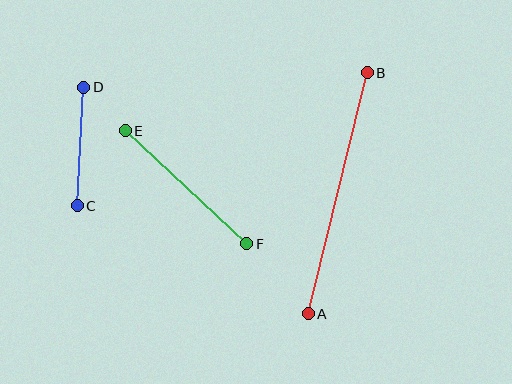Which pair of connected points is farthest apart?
Points A and B are farthest apart.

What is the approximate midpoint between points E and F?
The midpoint is at approximately (186, 187) pixels.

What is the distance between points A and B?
The distance is approximately 248 pixels.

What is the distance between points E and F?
The distance is approximately 166 pixels.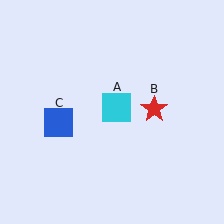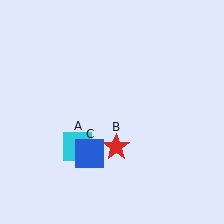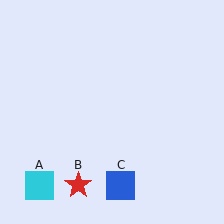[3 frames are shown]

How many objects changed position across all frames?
3 objects changed position: cyan square (object A), red star (object B), blue square (object C).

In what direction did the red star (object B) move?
The red star (object B) moved down and to the left.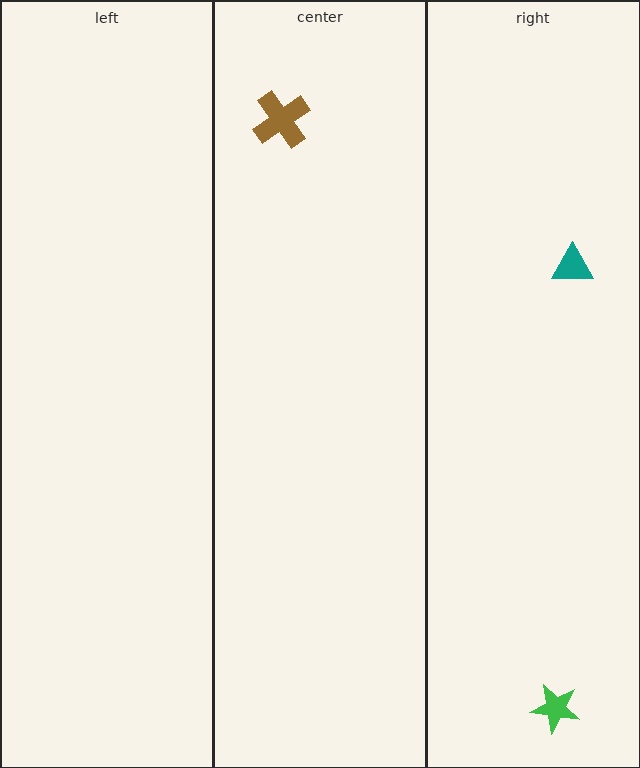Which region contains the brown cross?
The center region.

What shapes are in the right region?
The green star, the teal triangle.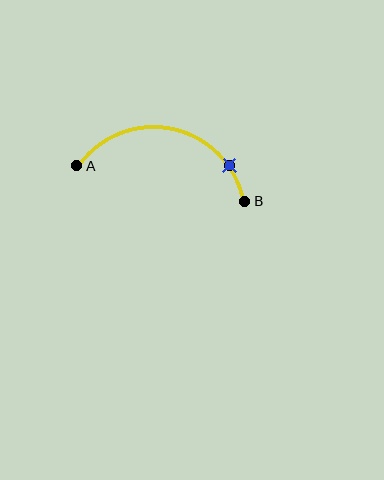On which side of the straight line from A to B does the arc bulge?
The arc bulges above the straight line connecting A and B.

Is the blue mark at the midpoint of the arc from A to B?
No. The blue mark lies on the arc but is closer to endpoint B. The arc midpoint would be at the point on the curve equidistant along the arc from both A and B.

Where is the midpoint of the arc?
The arc midpoint is the point on the curve farthest from the straight line joining A and B. It sits above that line.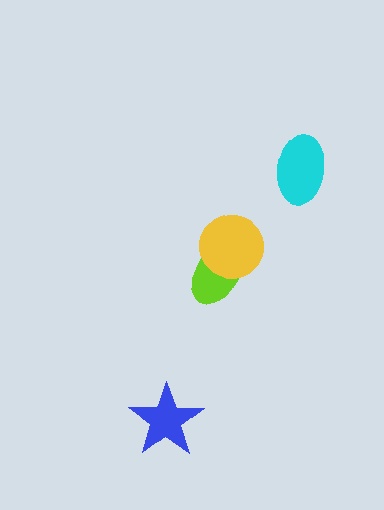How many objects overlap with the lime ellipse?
1 object overlaps with the lime ellipse.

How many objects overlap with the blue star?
0 objects overlap with the blue star.